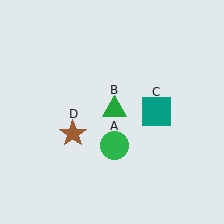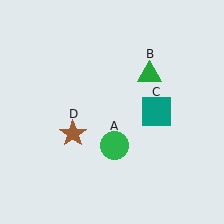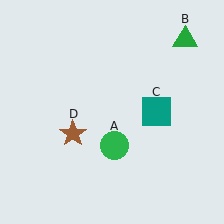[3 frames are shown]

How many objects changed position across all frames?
1 object changed position: green triangle (object B).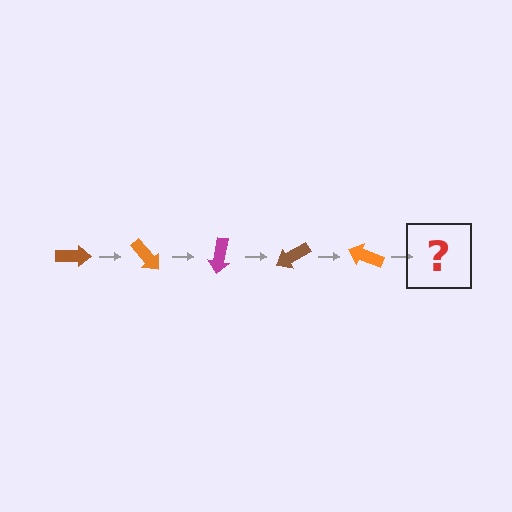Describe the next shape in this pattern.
It should be a magenta arrow, rotated 250 degrees from the start.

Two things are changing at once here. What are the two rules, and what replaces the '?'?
The two rules are that it rotates 50 degrees each step and the color cycles through brown, orange, and magenta. The '?' should be a magenta arrow, rotated 250 degrees from the start.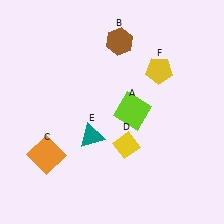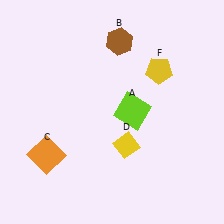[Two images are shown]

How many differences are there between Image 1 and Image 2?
There is 1 difference between the two images.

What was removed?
The teal triangle (E) was removed in Image 2.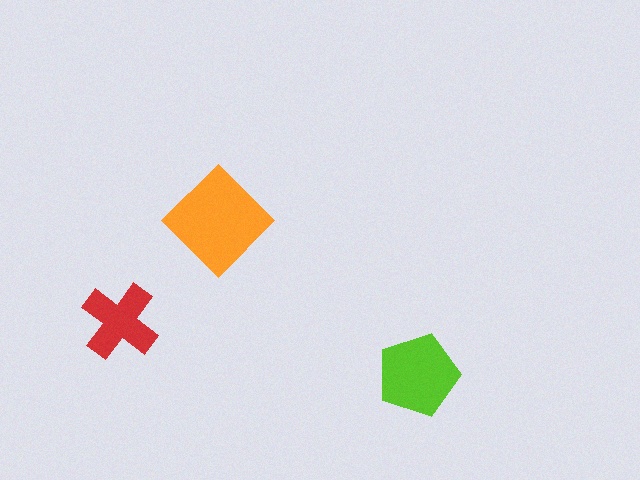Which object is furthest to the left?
The red cross is leftmost.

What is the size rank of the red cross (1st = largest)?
3rd.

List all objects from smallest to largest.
The red cross, the lime pentagon, the orange diamond.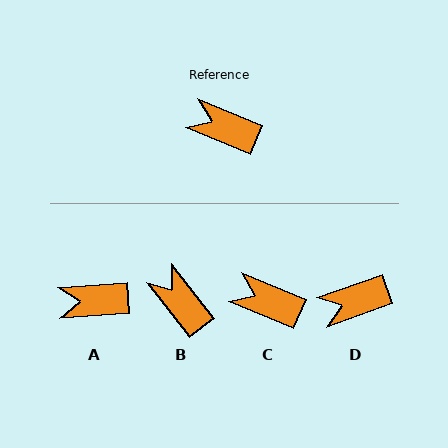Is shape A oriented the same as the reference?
No, it is off by about 26 degrees.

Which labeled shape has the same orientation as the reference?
C.